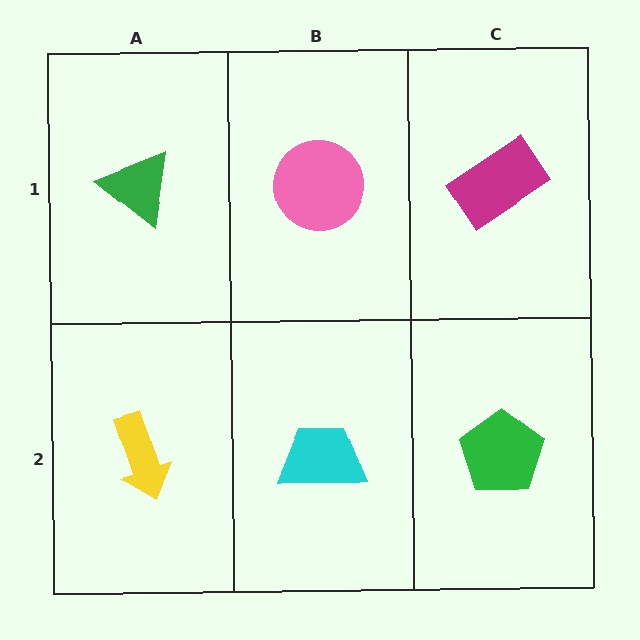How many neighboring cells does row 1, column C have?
2.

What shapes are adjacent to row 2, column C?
A magenta rectangle (row 1, column C), a cyan trapezoid (row 2, column B).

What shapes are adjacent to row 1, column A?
A yellow arrow (row 2, column A), a pink circle (row 1, column B).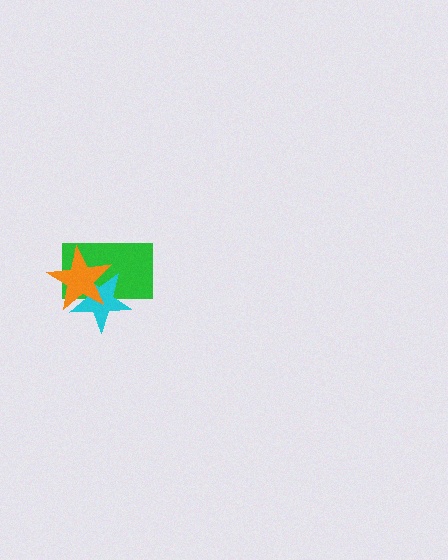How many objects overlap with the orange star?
2 objects overlap with the orange star.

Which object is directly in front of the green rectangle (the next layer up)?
The cyan star is directly in front of the green rectangle.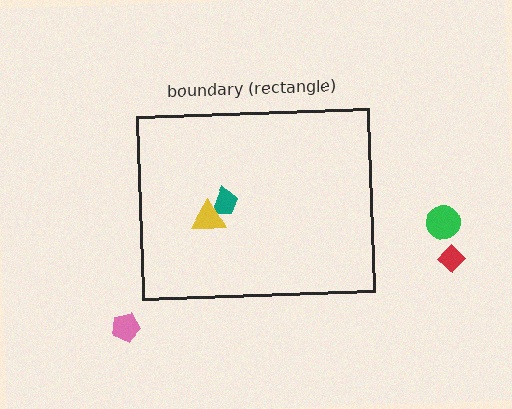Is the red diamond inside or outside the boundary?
Outside.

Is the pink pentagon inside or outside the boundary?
Outside.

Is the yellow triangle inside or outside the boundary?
Inside.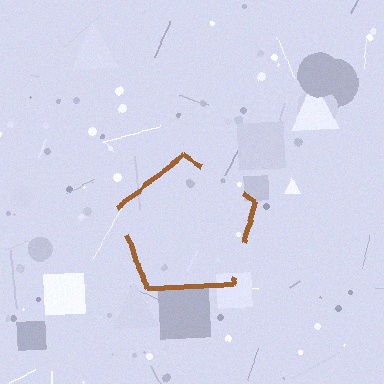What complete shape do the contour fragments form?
The contour fragments form a pentagon.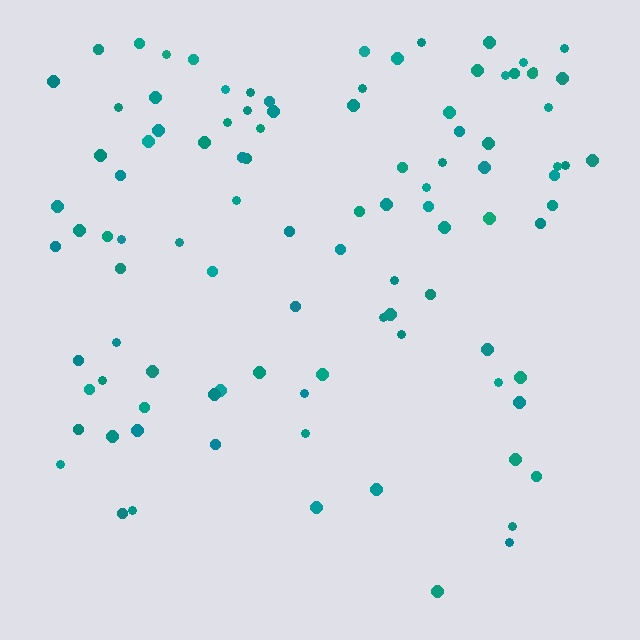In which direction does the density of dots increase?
From bottom to top, with the top side densest.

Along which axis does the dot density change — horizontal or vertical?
Vertical.